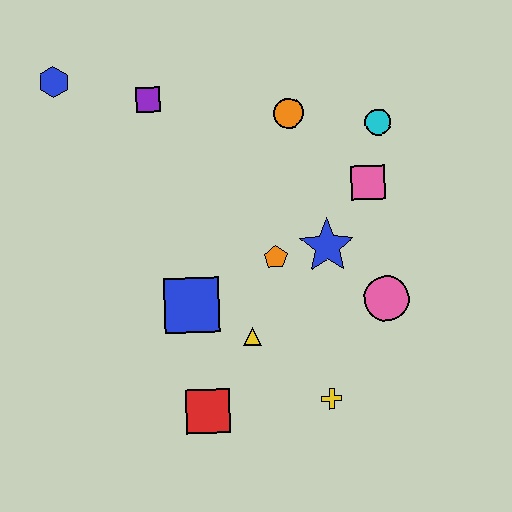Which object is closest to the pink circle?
The blue star is closest to the pink circle.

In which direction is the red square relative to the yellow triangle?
The red square is below the yellow triangle.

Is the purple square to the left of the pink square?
Yes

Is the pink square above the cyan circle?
No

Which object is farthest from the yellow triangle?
The blue hexagon is farthest from the yellow triangle.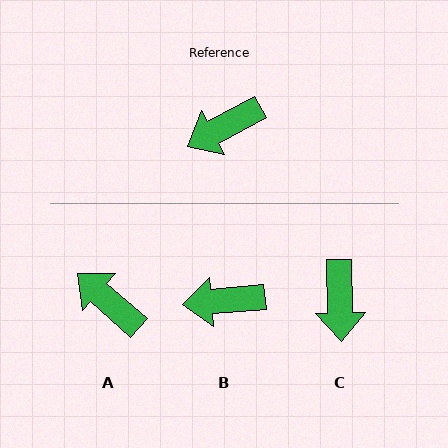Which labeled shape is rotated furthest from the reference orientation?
A, about 70 degrees away.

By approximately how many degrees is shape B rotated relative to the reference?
Approximately 23 degrees clockwise.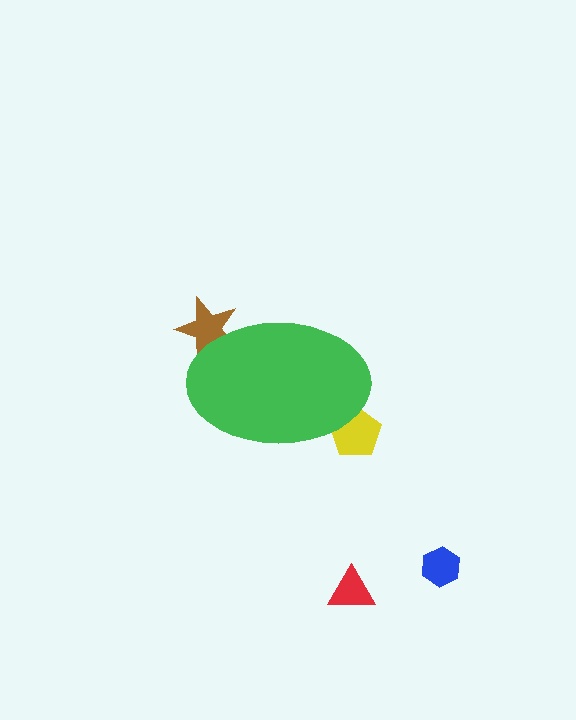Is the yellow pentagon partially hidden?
Yes, the yellow pentagon is partially hidden behind the green ellipse.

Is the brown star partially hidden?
Yes, the brown star is partially hidden behind the green ellipse.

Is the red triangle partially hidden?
No, the red triangle is fully visible.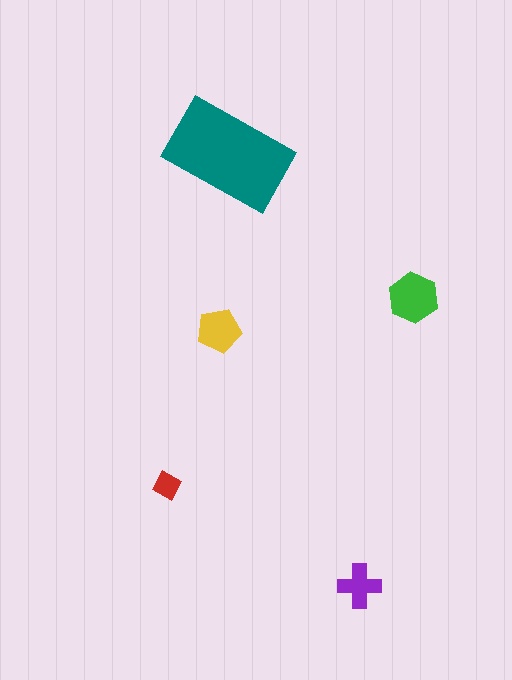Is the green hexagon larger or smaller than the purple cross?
Larger.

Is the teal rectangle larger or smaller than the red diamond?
Larger.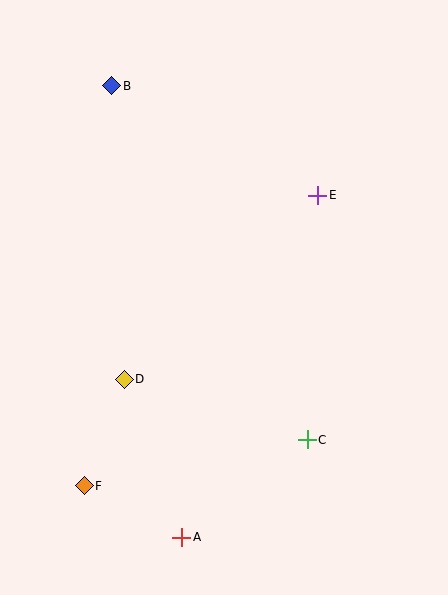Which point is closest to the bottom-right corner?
Point C is closest to the bottom-right corner.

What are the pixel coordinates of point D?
Point D is at (124, 379).